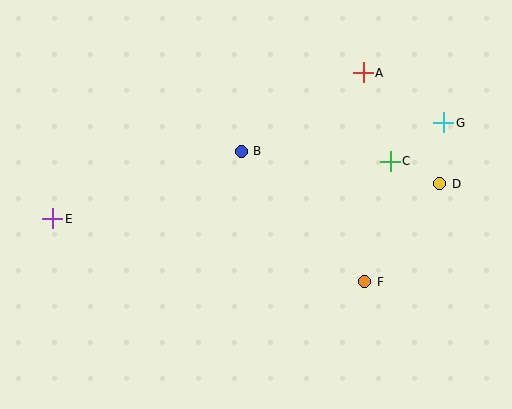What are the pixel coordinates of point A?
Point A is at (363, 73).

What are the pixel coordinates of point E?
Point E is at (53, 219).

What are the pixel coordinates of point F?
Point F is at (365, 282).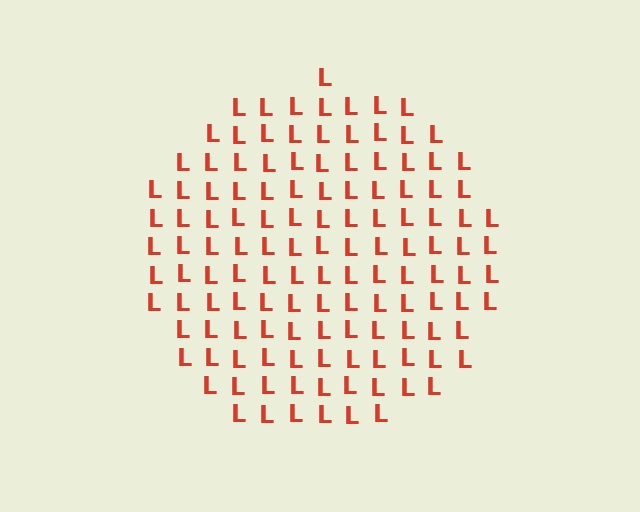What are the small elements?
The small elements are letter L's.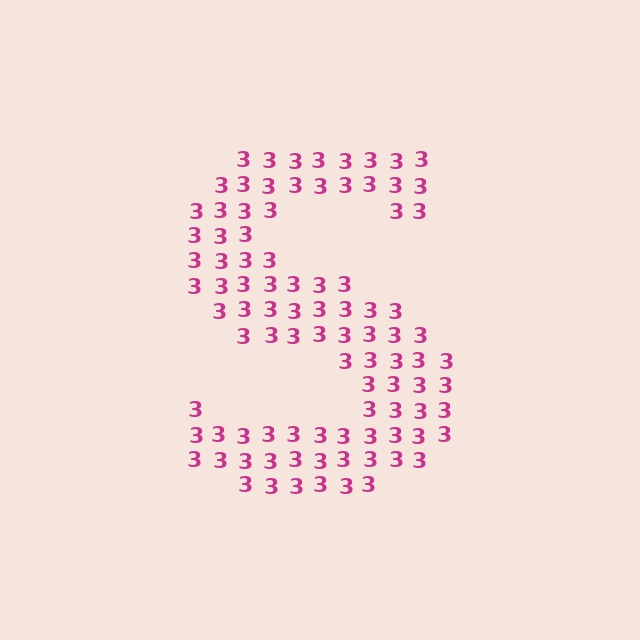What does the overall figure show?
The overall figure shows the letter S.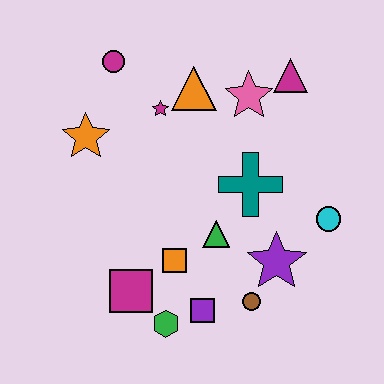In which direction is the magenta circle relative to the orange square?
The magenta circle is above the orange square.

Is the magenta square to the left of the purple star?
Yes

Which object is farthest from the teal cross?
The magenta circle is farthest from the teal cross.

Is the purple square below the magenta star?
Yes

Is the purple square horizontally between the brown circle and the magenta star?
Yes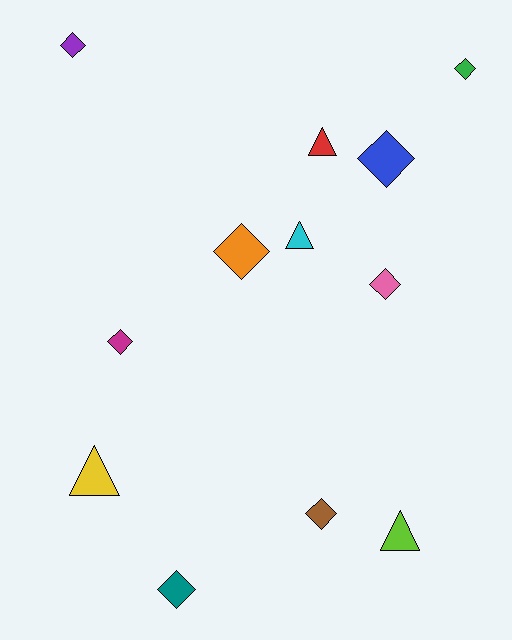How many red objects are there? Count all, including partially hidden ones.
There is 1 red object.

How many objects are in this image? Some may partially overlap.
There are 12 objects.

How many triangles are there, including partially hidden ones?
There are 4 triangles.